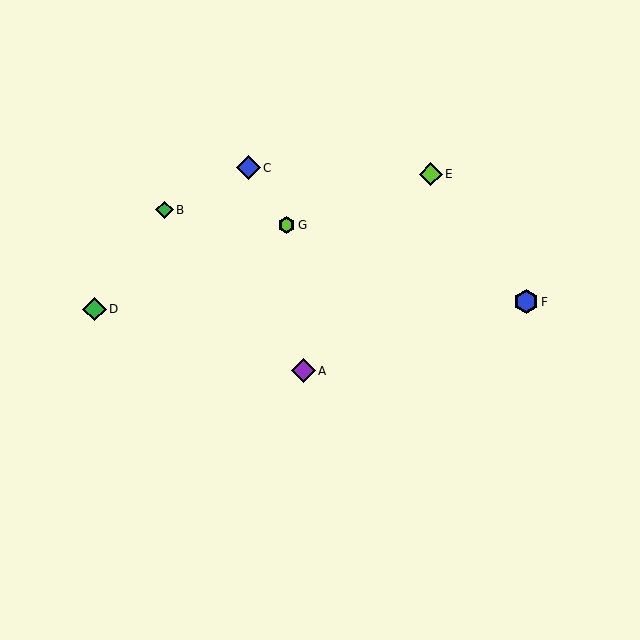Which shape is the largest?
The blue hexagon (labeled F) is the largest.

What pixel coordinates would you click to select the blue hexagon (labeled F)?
Click at (526, 302) to select the blue hexagon F.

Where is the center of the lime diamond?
The center of the lime diamond is at (431, 174).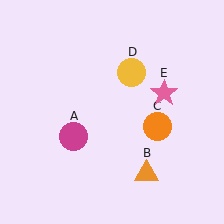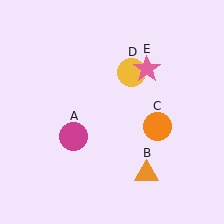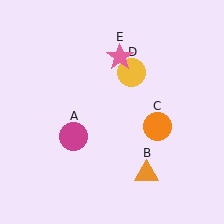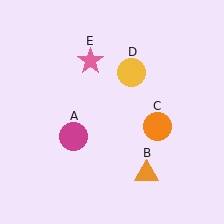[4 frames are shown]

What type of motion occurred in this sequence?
The pink star (object E) rotated counterclockwise around the center of the scene.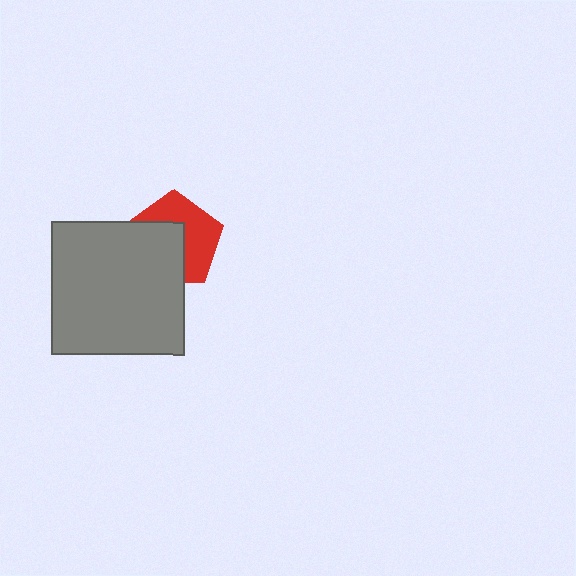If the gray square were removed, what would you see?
You would see the complete red pentagon.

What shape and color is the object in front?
The object in front is a gray square.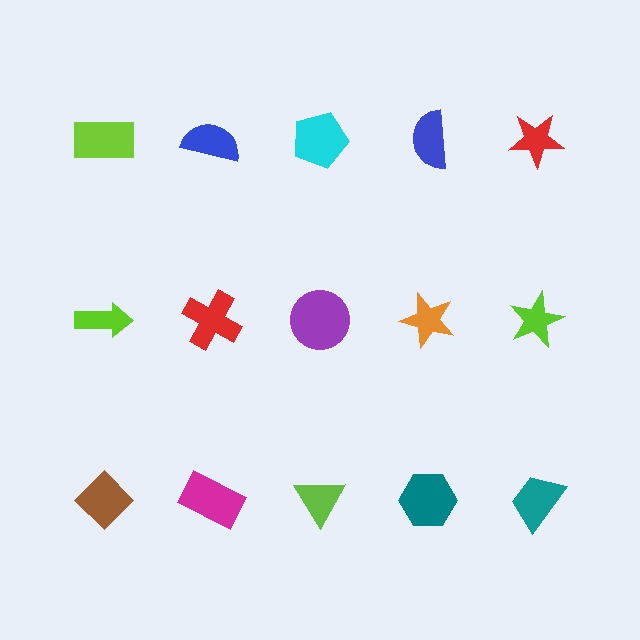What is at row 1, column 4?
A blue semicircle.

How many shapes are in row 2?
5 shapes.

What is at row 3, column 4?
A teal hexagon.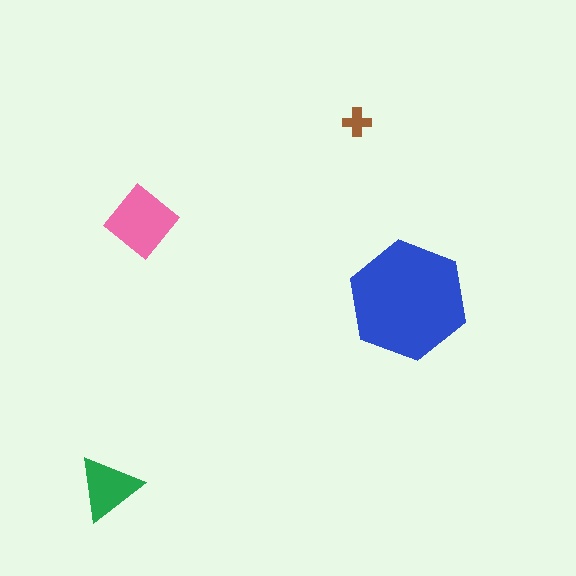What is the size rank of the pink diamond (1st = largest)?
2nd.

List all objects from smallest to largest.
The brown cross, the green triangle, the pink diamond, the blue hexagon.